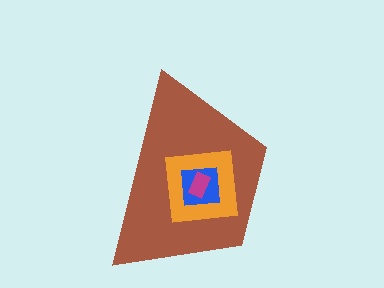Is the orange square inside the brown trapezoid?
Yes.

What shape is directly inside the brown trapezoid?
The orange square.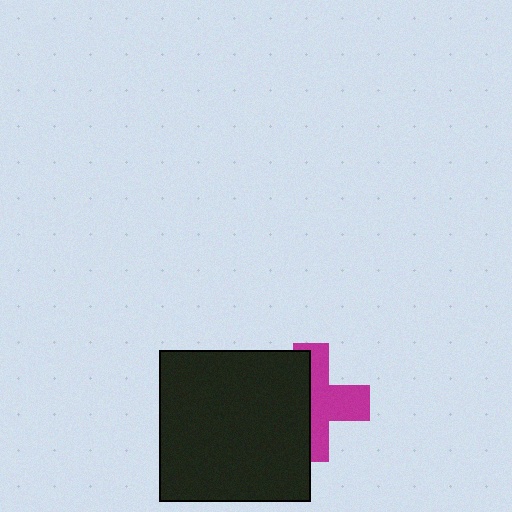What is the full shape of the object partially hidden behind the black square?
The partially hidden object is a magenta cross.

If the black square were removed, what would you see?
You would see the complete magenta cross.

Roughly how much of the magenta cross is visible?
About half of it is visible (roughly 51%).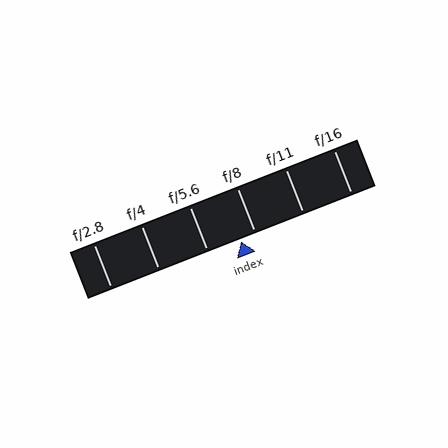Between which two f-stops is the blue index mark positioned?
The index mark is between f/5.6 and f/8.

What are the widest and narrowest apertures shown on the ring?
The widest aperture shown is f/2.8 and the narrowest is f/16.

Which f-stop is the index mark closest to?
The index mark is closest to f/8.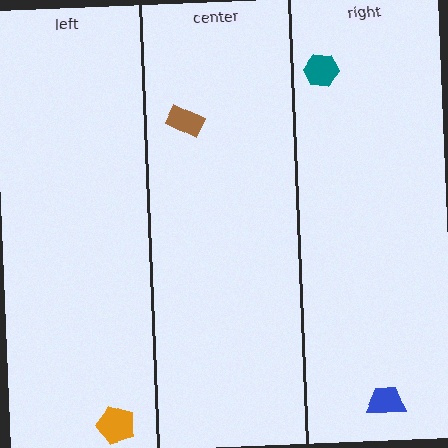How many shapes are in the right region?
2.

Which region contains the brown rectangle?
The center region.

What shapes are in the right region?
The blue trapezoid, the teal hexagon.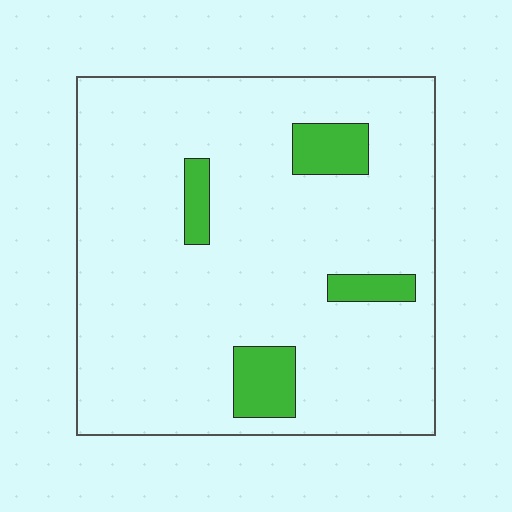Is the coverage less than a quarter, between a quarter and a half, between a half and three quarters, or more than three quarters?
Less than a quarter.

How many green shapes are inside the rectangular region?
4.